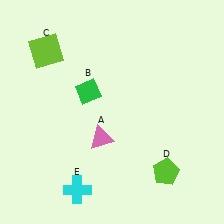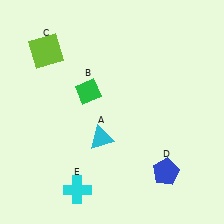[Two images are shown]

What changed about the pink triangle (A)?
In Image 1, A is pink. In Image 2, it changed to cyan.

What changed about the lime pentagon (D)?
In Image 1, D is lime. In Image 2, it changed to blue.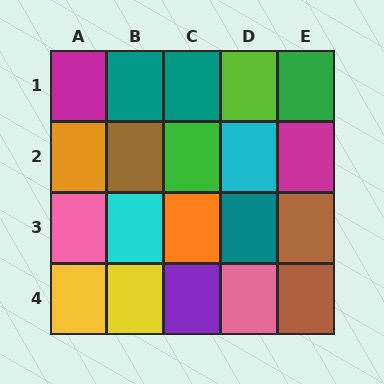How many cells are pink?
2 cells are pink.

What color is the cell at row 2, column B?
Brown.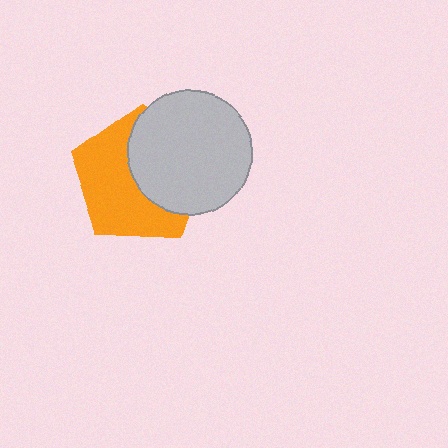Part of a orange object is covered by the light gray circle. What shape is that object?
It is a pentagon.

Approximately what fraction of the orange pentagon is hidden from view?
Roughly 45% of the orange pentagon is hidden behind the light gray circle.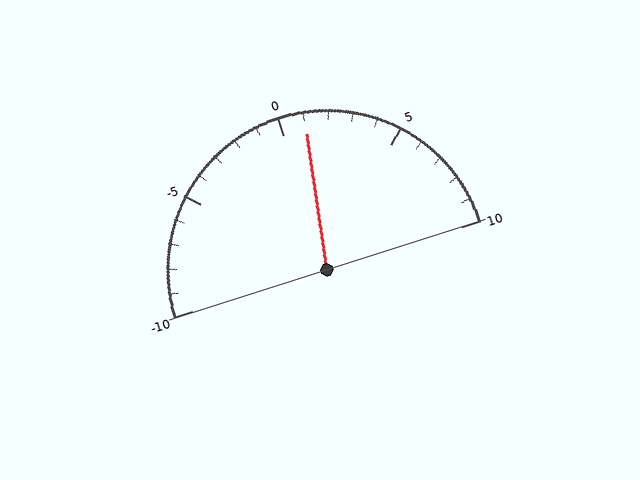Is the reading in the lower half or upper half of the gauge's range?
The reading is in the upper half of the range (-10 to 10).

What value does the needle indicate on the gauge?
The needle indicates approximately 1.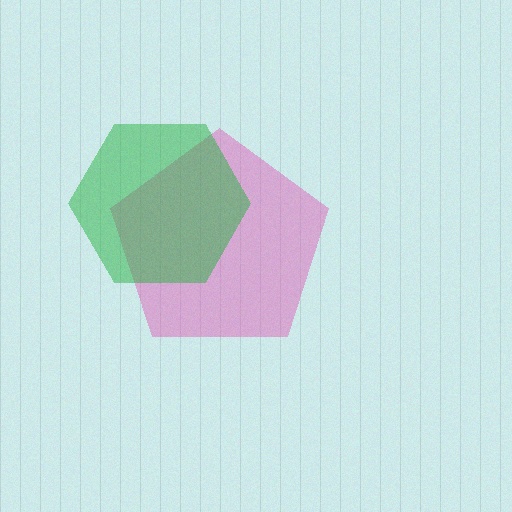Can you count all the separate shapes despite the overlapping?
Yes, there are 2 separate shapes.